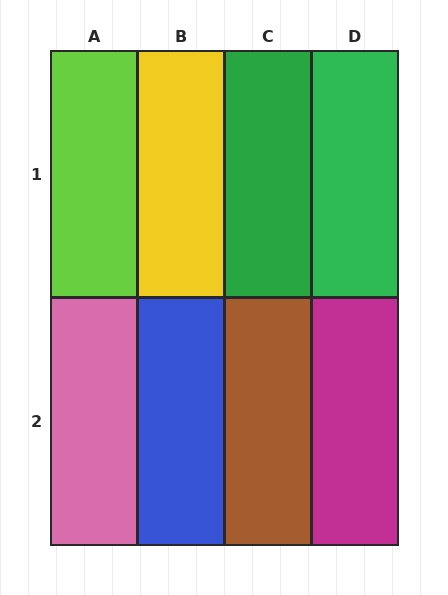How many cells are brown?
1 cell is brown.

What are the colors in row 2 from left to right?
Pink, blue, brown, magenta.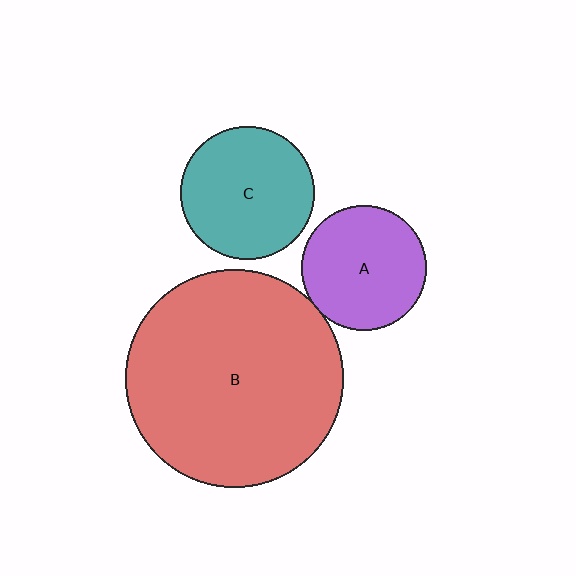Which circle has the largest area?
Circle B (red).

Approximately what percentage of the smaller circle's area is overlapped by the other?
Approximately 5%.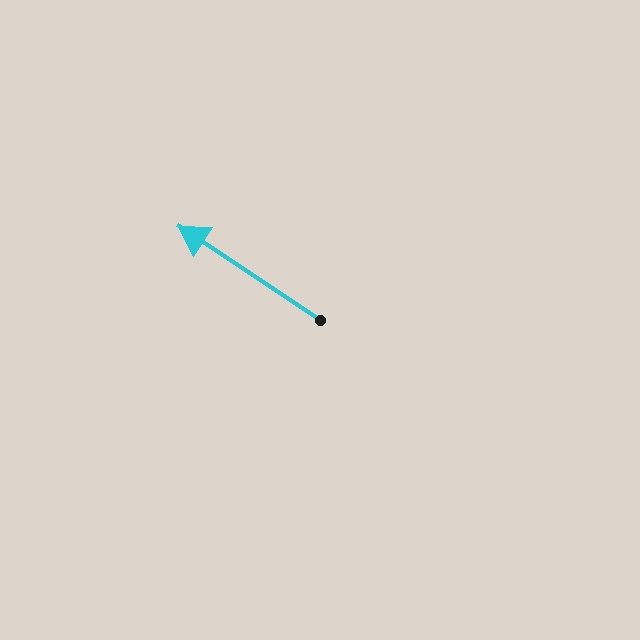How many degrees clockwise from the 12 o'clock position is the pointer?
Approximately 304 degrees.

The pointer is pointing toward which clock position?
Roughly 10 o'clock.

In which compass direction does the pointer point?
Northwest.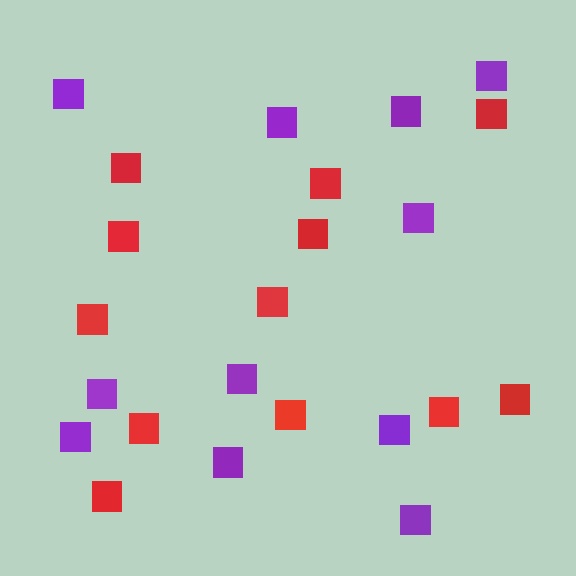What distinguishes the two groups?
There are 2 groups: one group of purple squares (11) and one group of red squares (12).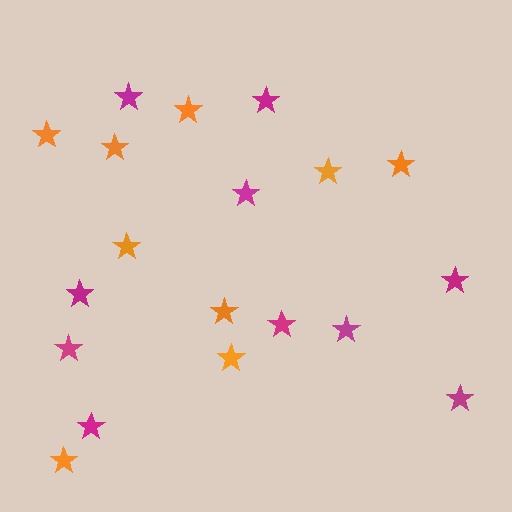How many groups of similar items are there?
There are 2 groups: one group of orange stars (9) and one group of magenta stars (10).